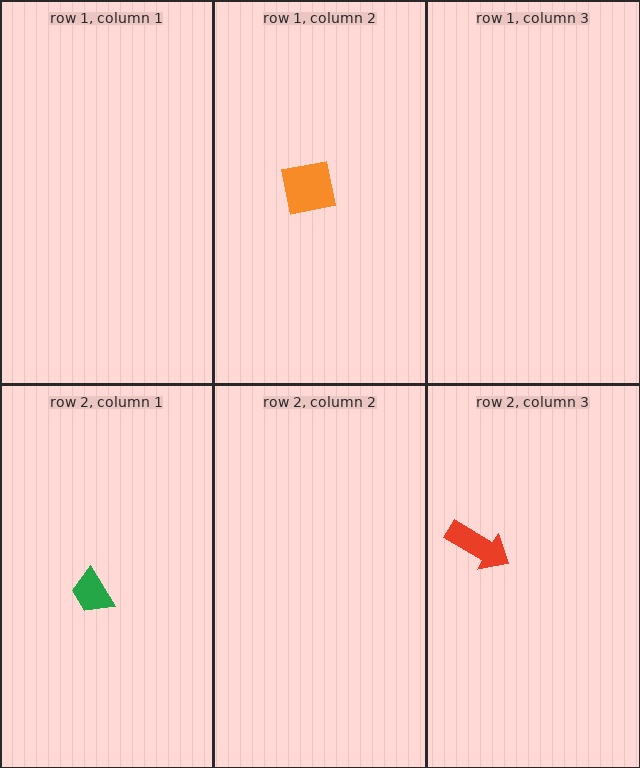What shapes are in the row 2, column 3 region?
The red arrow.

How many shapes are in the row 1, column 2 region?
1.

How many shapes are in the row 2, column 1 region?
1.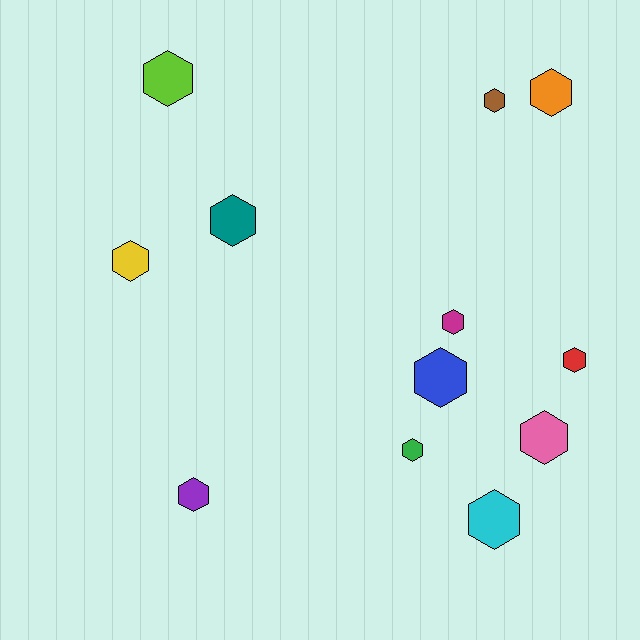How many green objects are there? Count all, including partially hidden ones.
There is 1 green object.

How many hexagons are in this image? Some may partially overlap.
There are 12 hexagons.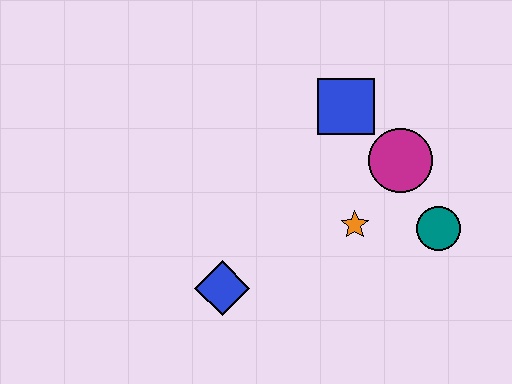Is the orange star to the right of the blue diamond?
Yes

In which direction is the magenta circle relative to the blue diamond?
The magenta circle is to the right of the blue diamond.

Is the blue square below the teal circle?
No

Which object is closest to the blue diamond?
The orange star is closest to the blue diamond.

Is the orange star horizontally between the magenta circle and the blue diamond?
Yes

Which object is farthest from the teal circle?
The blue diamond is farthest from the teal circle.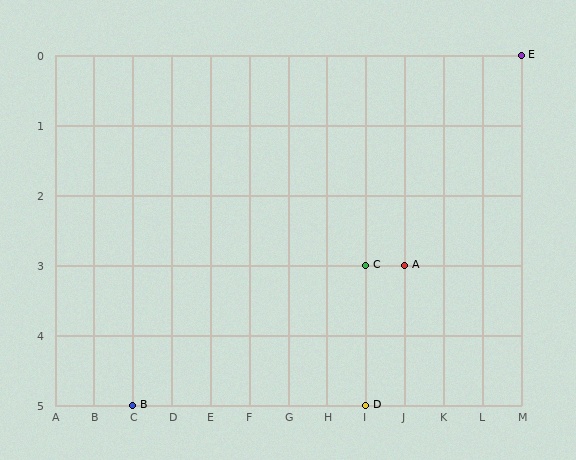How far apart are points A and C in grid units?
Points A and C are 1 column apart.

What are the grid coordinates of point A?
Point A is at grid coordinates (J, 3).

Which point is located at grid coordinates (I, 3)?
Point C is at (I, 3).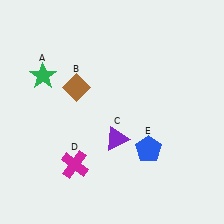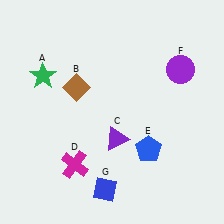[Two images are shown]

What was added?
A purple circle (F), a blue diamond (G) were added in Image 2.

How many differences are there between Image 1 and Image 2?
There are 2 differences between the two images.